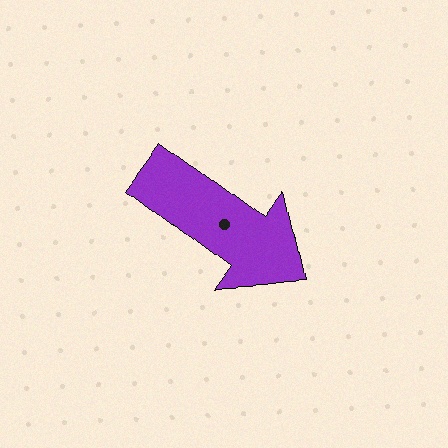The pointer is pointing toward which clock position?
Roughly 4 o'clock.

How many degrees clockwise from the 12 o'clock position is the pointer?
Approximately 127 degrees.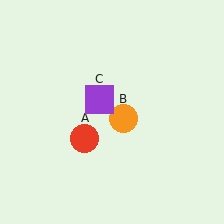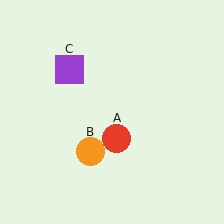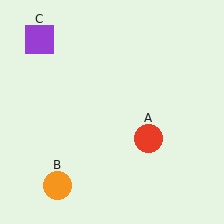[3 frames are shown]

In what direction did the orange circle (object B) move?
The orange circle (object B) moved down and to the left.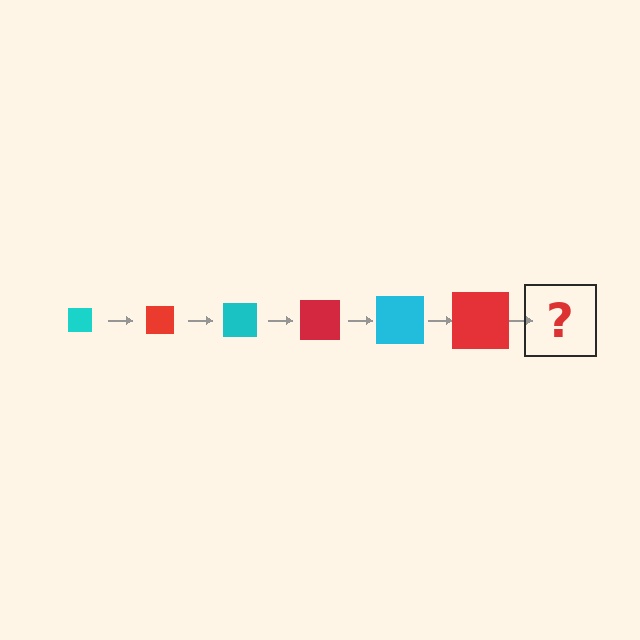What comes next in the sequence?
The next element should be a cyan square, larger than the previous one.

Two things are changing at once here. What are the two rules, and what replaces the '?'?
The two rules are that the square grows larger each step and the color cycles through cyan and red. The '?' should be a cyan square, larger than the previous one.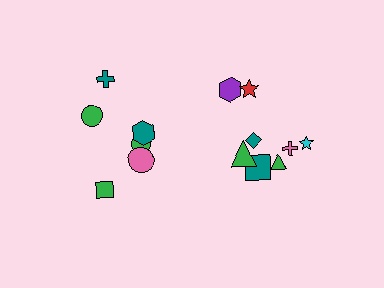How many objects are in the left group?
There are 6 objects.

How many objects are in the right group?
There are 8 objects.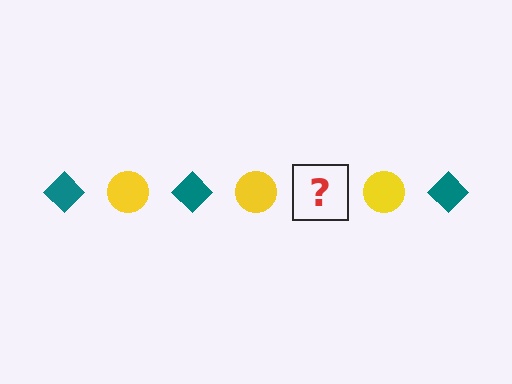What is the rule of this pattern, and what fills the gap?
The rule is that the pattern alternates between teal diamond and yellow circle. The gap should be filled with a teal diamond.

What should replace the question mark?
The question mark should be replaced with a teal diamond.